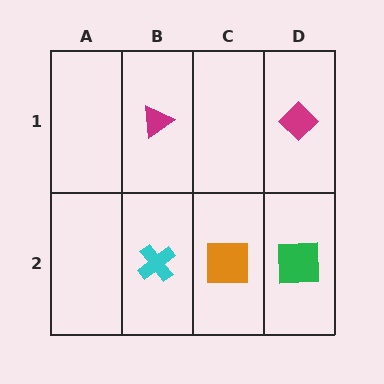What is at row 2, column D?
A green square.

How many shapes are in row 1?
2 shapes.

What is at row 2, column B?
A cyan cross.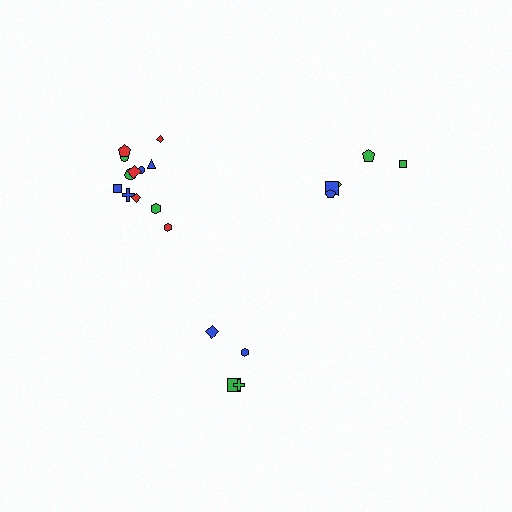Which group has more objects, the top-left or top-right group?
The top-left group.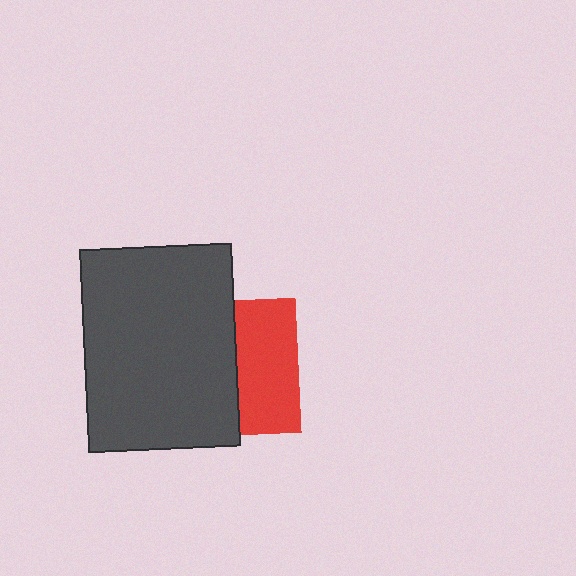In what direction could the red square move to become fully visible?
The red square could move right. That would shift it out from behind the dark gray rectangle entirely.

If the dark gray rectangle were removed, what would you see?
You would see the complete red square.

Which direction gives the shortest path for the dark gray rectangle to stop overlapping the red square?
Moving left gives the shortest separation.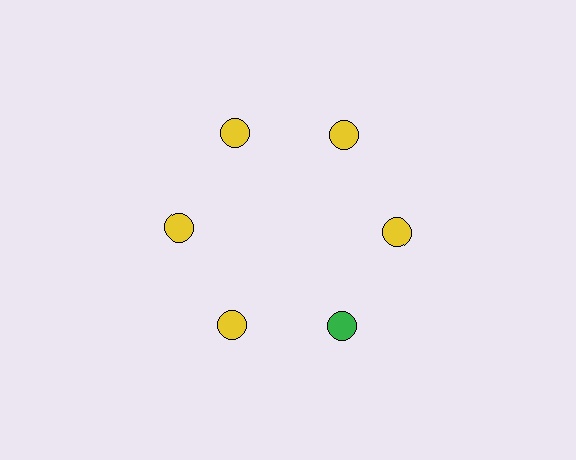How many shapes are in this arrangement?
There are 6 shapes arranged in a ring pattern.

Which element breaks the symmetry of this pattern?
The green circle at roughly the 5 o'clock position breaks the symmetry. All other shapes are yellow circles.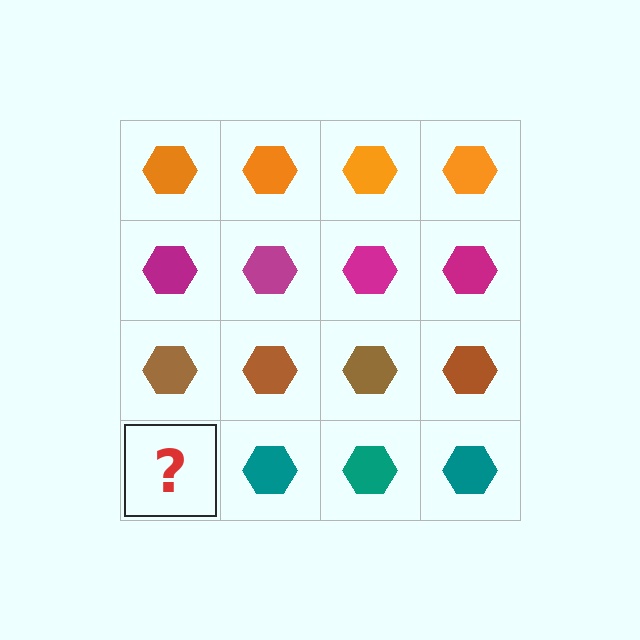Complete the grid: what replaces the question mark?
The question mark should be replaced with a teal hexagon.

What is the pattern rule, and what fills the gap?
The rule is that each row has a consistent color. The gap should be filled with a teal hexagon.